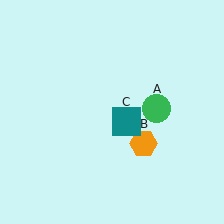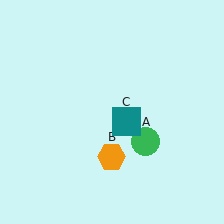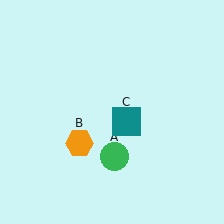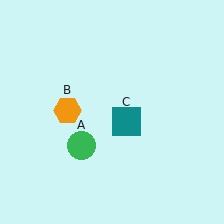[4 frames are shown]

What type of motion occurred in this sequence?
The green circle (object A), orange hexagon (object B) rotated clockwise around the center of the scene.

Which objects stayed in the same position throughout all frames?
Teal square (object C) remained stationary.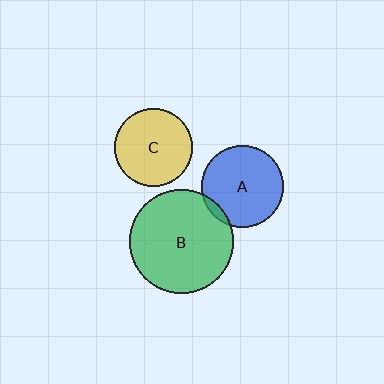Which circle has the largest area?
Circle B (green).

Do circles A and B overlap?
Yes.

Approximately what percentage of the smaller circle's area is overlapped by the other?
Approximately 5%.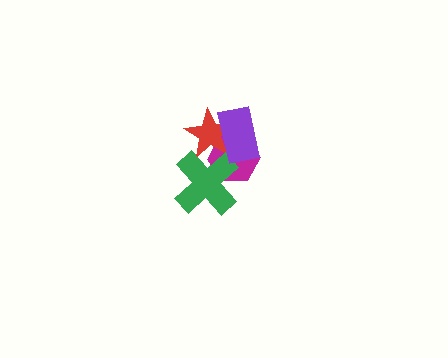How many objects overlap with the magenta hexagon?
3 objects overlap with the magenta hexagon.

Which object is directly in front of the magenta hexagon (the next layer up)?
The red star is directly in front of the magenta hexagon.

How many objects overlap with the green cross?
2 objects overlap with the green cross.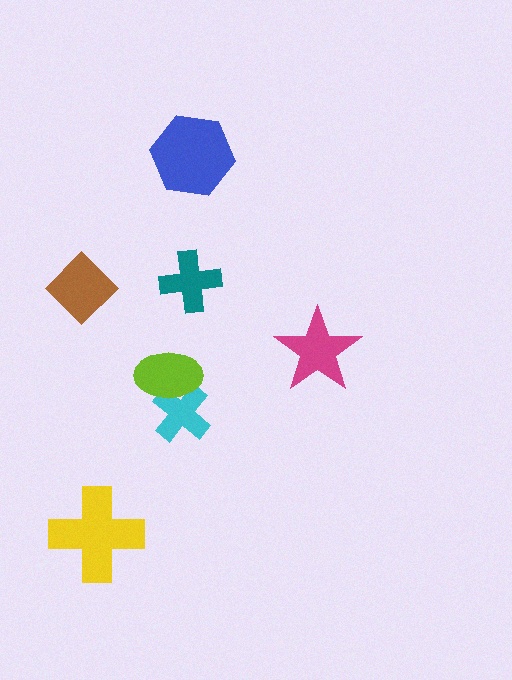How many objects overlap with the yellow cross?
0 objects overlap with the yellow cross.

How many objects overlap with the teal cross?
0 objects overlap with the teal cross.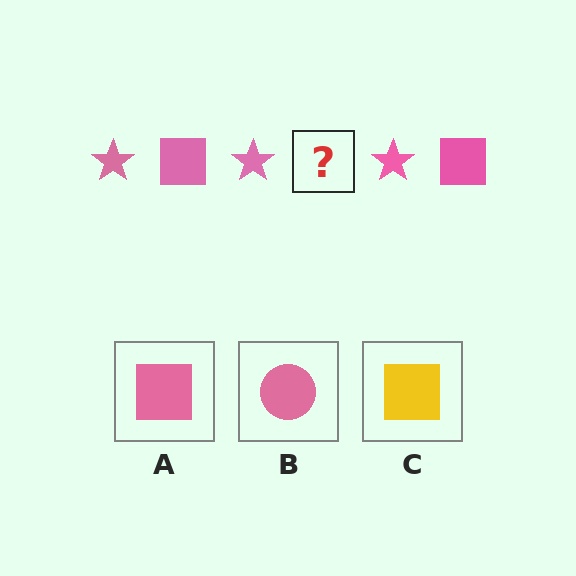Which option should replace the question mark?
Option A.